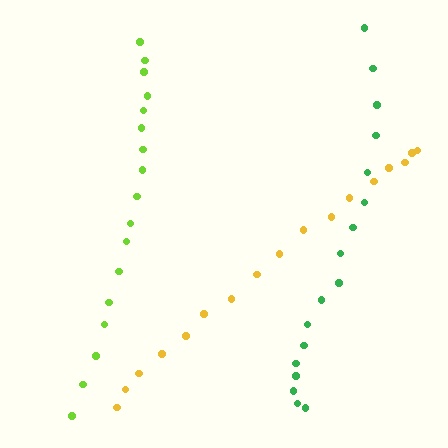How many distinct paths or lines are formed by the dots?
There are 3 distinct paths.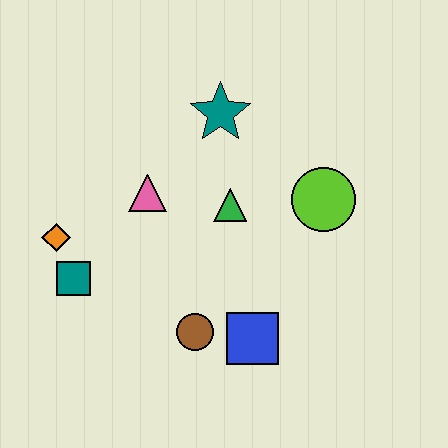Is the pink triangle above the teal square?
Yes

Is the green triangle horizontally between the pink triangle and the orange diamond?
No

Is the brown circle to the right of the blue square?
No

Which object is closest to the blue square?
The brown circle is closest to the blue square.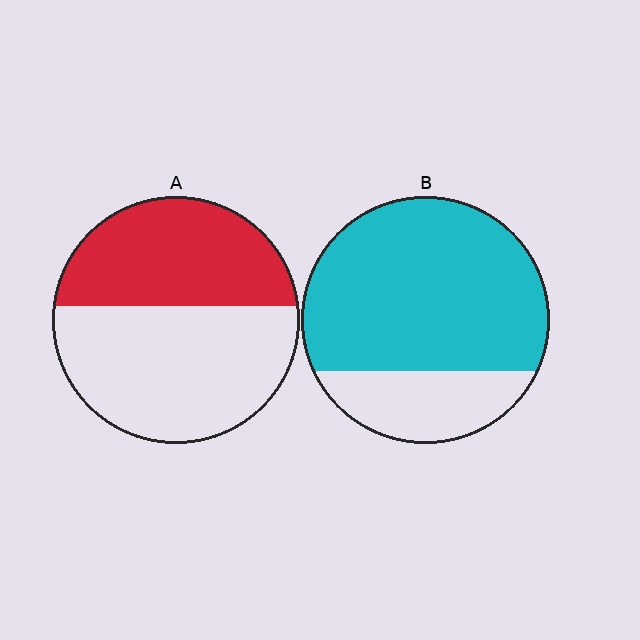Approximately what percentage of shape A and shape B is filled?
A is approximately 45% and B is approximately 75%.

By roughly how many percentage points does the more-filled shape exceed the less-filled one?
By roughly 35 percentage points (B over A).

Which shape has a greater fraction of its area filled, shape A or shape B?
Shape B.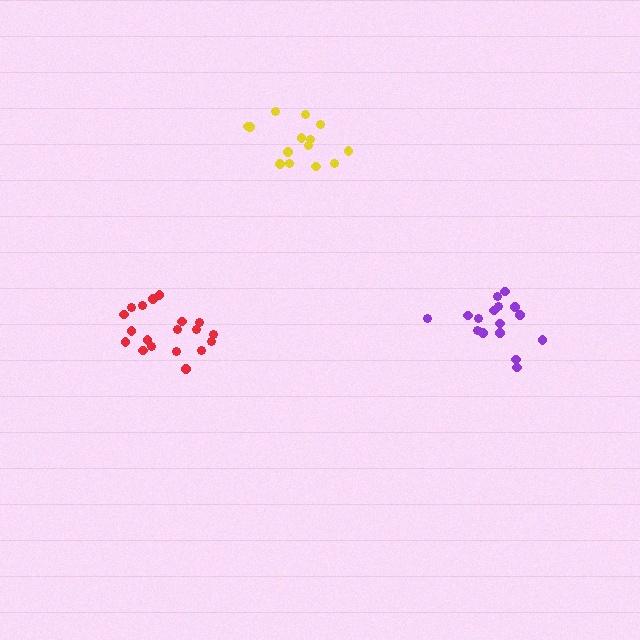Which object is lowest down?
The red cluster is bottommost.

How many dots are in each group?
Group 1: 16 dots, Group 2: 14 dots, Group 3: 19 dots (49 total).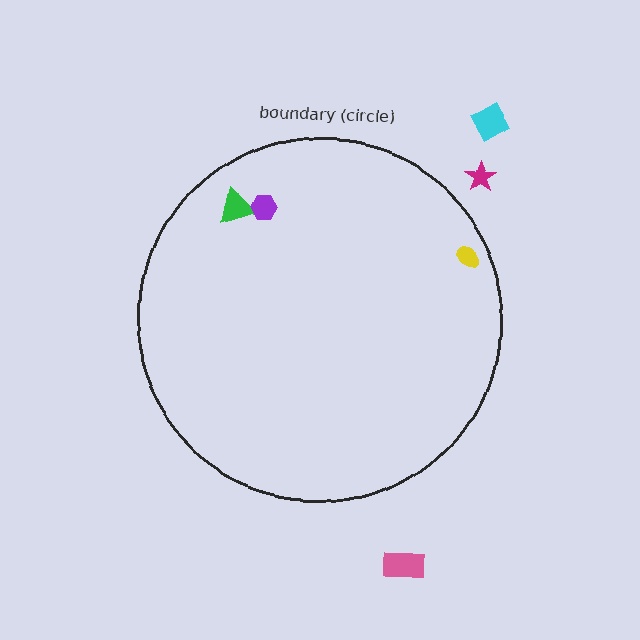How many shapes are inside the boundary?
3 inside, 3 outside.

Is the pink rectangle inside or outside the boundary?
Outside.